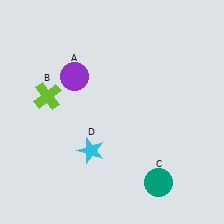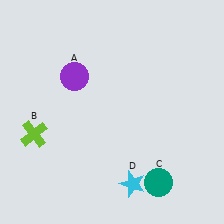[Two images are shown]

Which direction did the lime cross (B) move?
The lime cross (B) moved down.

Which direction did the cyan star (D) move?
The cyan star (D) moved right.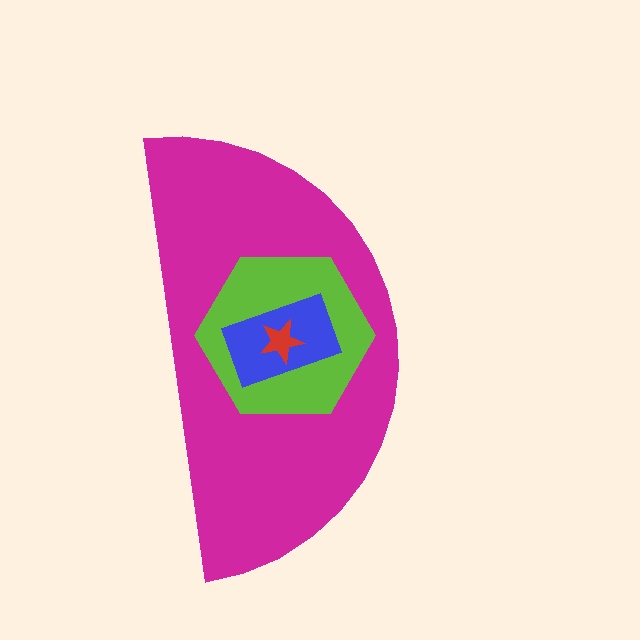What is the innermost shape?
The red star.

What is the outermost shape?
The magenta semicircle.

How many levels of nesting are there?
4.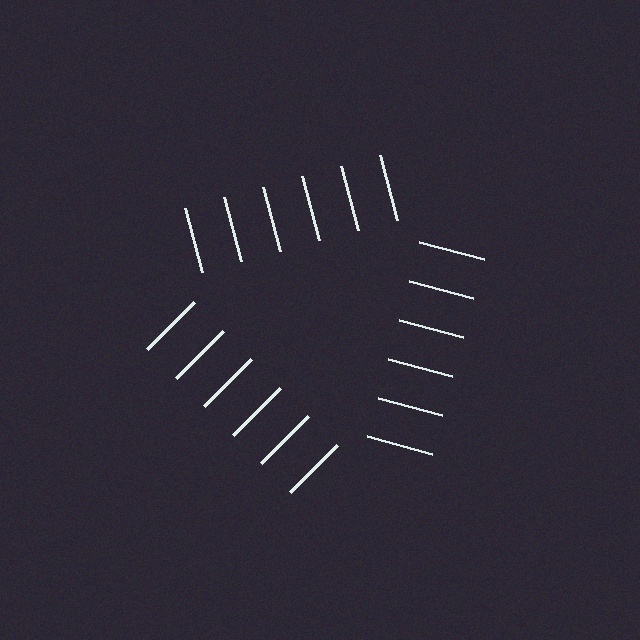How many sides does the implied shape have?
3 sides — the line-ends trace a triangle.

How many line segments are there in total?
18 — 6 along each of the 3 edges.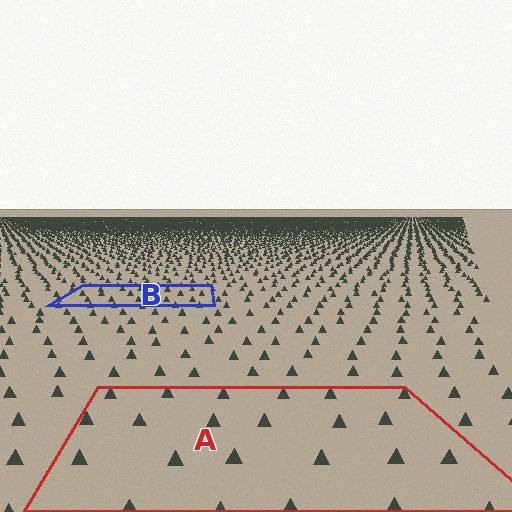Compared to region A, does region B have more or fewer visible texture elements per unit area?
Region B has more texture elements per unit area — they are packed more densely because it is farther away.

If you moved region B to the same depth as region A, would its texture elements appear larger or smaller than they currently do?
They would appear larger. At a closer depth, the same texture elements are projected at a bigger on-screen size.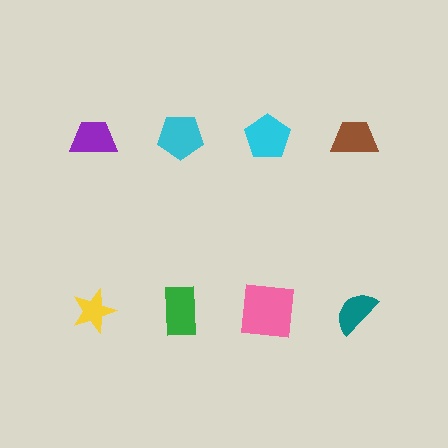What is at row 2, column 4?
A teal semicircle.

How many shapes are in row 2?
4 shapes.